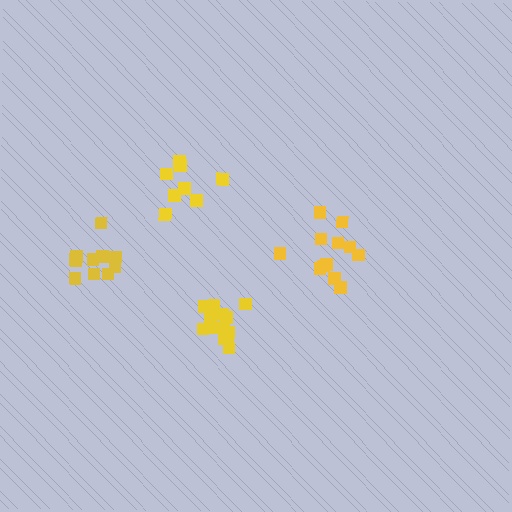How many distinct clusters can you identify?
There are 4 distinct clusters.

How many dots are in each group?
Group 1: 14 dots, Group 2: 12 dots, Group 3: 8 dots, Group 4: 10 dots (44 total).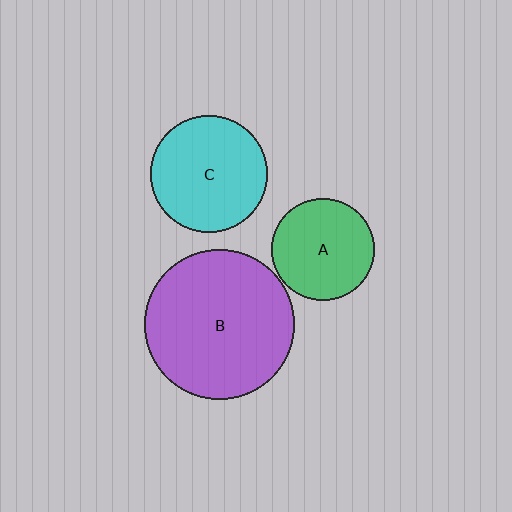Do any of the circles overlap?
No, none of the circles overlap.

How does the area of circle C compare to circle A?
Approximately 1.3 times.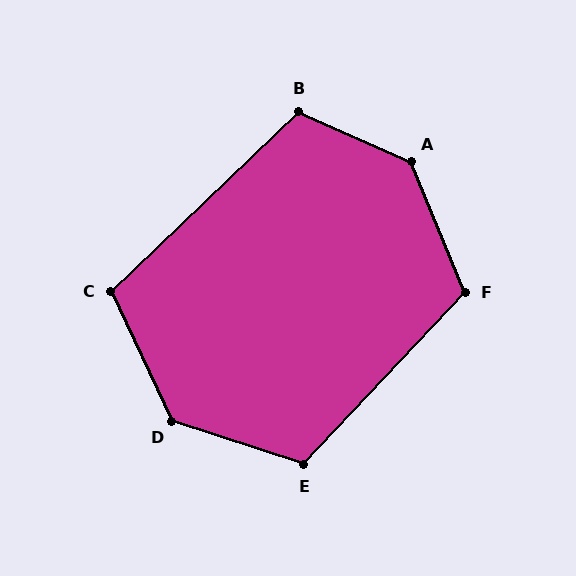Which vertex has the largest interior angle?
A, at approximately 136 degrees.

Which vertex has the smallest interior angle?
C, at approximately 109 degrees.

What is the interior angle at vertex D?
Approximately 133 degrees (obtuse).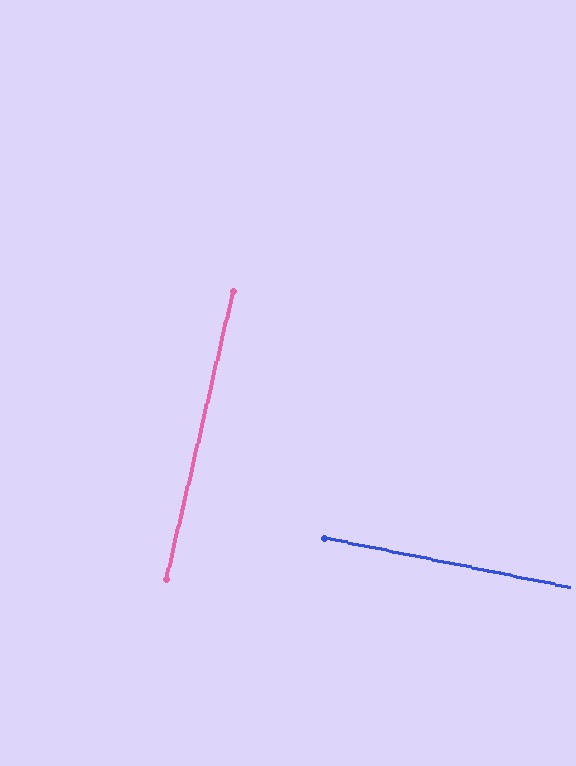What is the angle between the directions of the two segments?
Approximately 88 degrees.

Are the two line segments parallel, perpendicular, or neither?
Perpendicular — they meet at approximately 88°.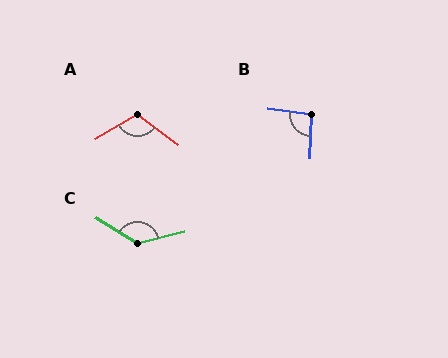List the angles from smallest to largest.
B (96°), A (113°), C (133°).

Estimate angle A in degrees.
Approximately 113 degrees.